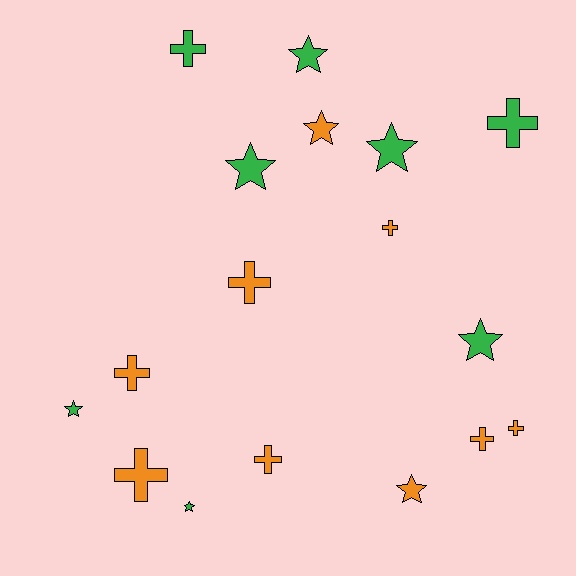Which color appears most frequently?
Orange, with 9 objects.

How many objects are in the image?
There are 17 objects.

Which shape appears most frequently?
Cross, with 9 objects.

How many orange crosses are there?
There are 7 orange crosses.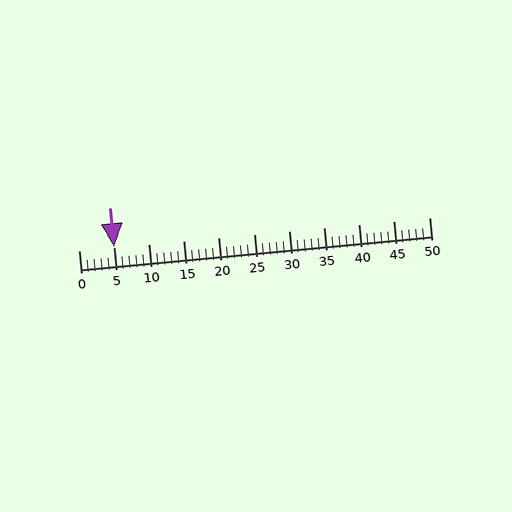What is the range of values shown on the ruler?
The ruler shows values from 0 to 50.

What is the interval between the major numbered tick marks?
The major tick marks are spaced 5 units apart.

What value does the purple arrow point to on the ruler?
The purple arrow points to approximately 5.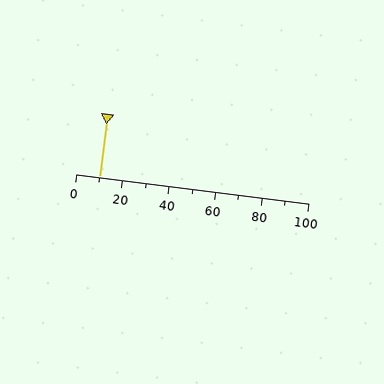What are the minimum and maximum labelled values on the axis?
The axis runs from 0 to 100.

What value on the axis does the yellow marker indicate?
The marker indicates approximately 10.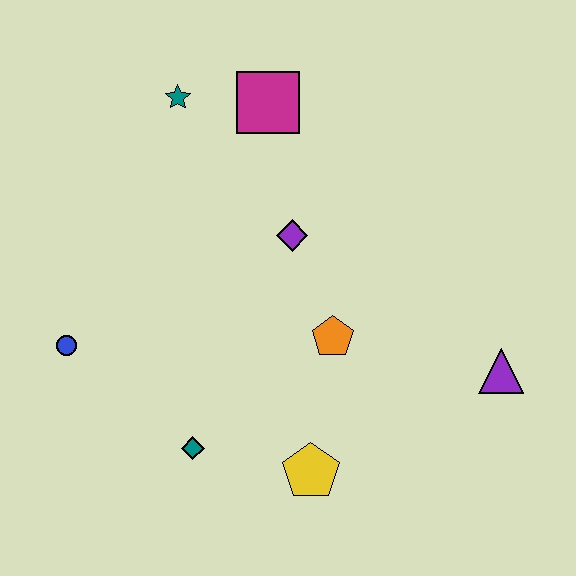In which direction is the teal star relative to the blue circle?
The teal star is above the blue circle.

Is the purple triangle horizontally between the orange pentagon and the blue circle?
No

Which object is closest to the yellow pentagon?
The teal diamond is closest to the yellow pentagon.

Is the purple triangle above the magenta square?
No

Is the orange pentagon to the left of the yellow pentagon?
No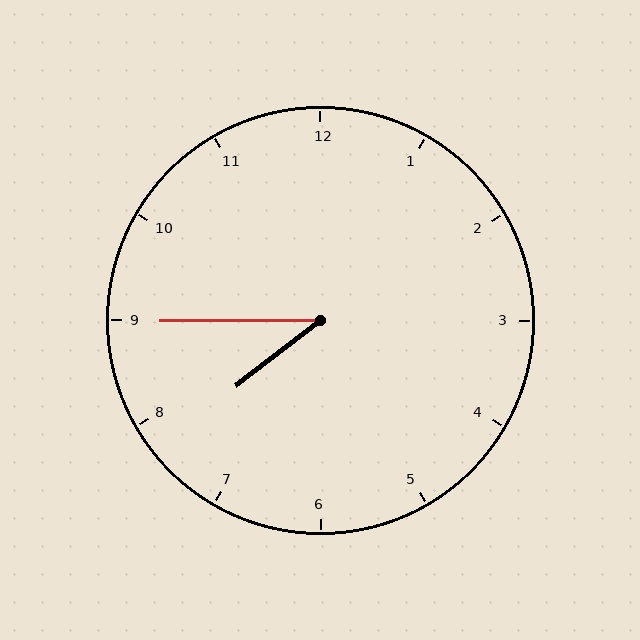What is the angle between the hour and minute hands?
Approximately 38 degrees.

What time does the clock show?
7:45.